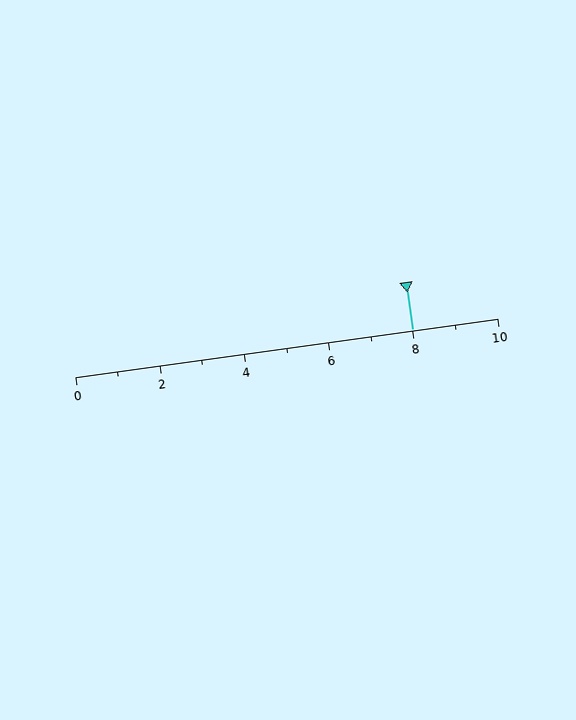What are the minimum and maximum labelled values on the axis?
The axis runs from 0 to 10.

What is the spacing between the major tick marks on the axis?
The major ticks are spaced 2 apart.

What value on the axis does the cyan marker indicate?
The marker indicates approximately 8.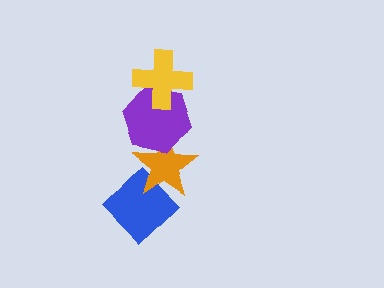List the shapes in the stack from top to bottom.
From top to bottom: the yellow cross, the purple hexagon, the orange star, the blue diamond.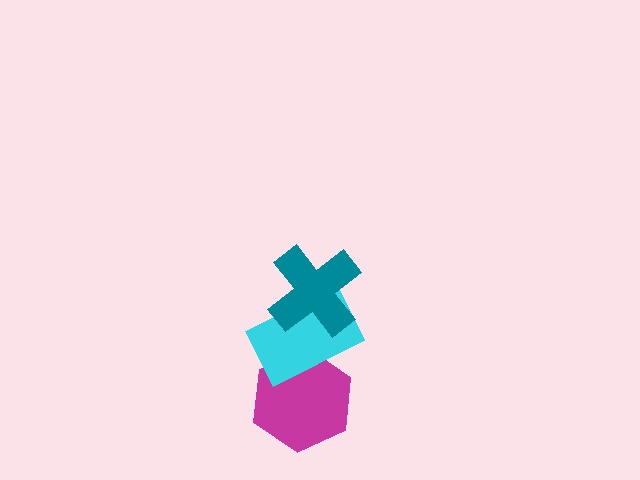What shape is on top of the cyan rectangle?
The teal cross is on top of the cyan rectangle.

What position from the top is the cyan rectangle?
The cyan rectangle is 2nd from the top.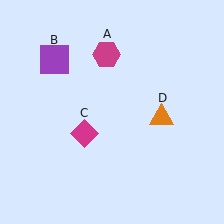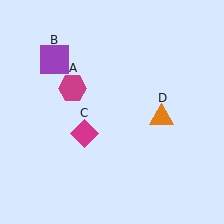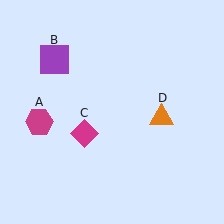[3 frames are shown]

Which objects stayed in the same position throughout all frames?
Purple square (object B) and magenta diamond (object C) and orange triangle (object D) remained stationary.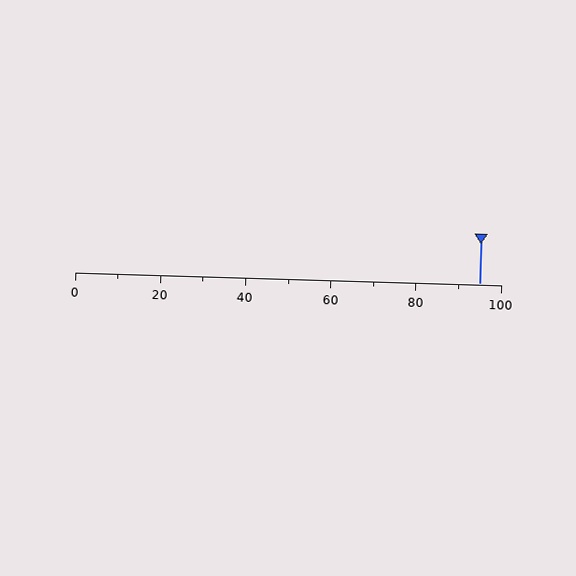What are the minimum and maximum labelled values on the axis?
The axis runs from 0 to 100.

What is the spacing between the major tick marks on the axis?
The major ticks are spaced 20 apart.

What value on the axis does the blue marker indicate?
The marker indicates approximately 95.